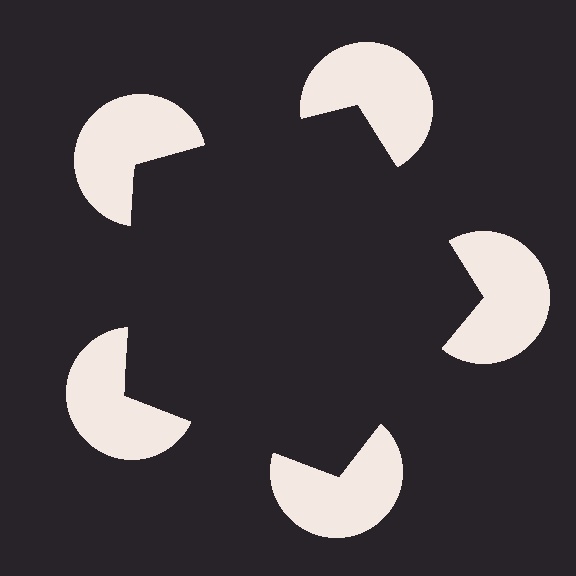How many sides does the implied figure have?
5 sides.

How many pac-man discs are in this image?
There are 5 — one at each vertex of the illusory pentagon.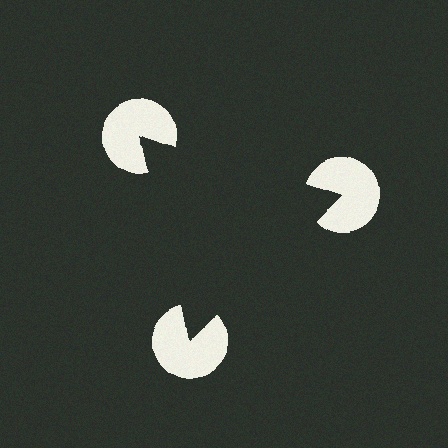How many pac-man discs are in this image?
There are 3 — one at each vertex of the illusory triangle.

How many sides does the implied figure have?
3 sides.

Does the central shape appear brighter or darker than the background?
It typically appears slightly darker than the background, even though no actual brightness change is drawn.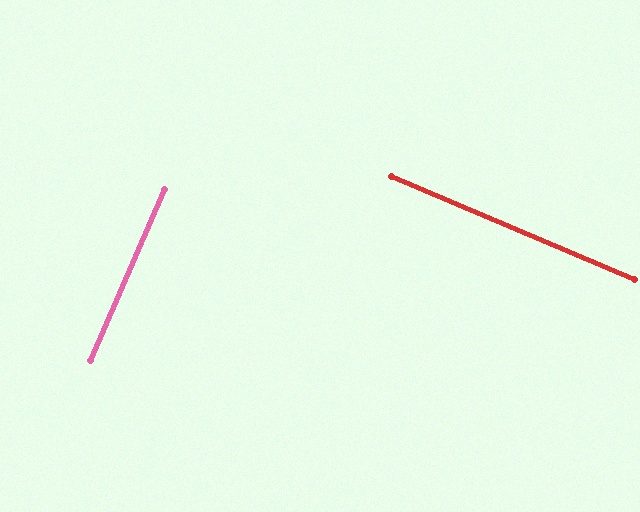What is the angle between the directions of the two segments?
Approximately 90 degrees.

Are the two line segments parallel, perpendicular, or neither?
Perpendicular — they meet at approximately 90°.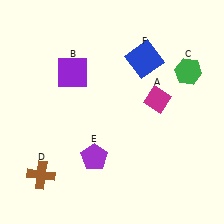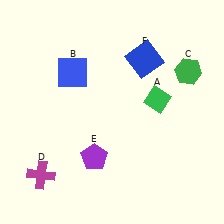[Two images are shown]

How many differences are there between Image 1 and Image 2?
There are 3 differences between the two images.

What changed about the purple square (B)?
In Image 1, B is purple. In Image 2, it changed to blue.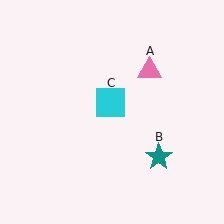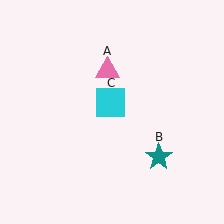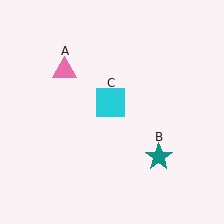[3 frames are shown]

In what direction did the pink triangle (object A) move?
The pink triangle (object A) moved left.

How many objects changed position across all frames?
1 object changed position: pink triangle (object A).